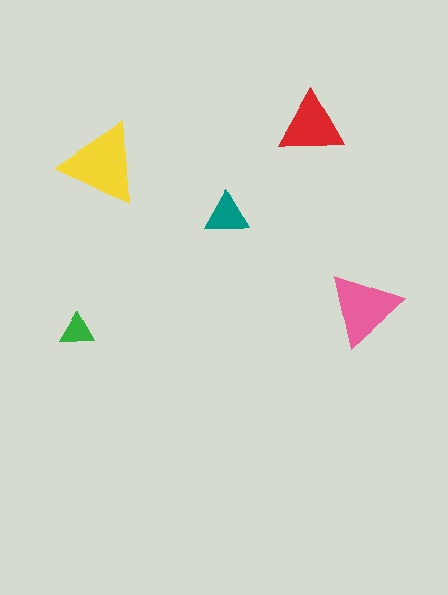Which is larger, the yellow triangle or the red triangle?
The yellow one.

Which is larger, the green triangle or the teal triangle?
The teal one.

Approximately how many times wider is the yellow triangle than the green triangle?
About 2.5 times wider.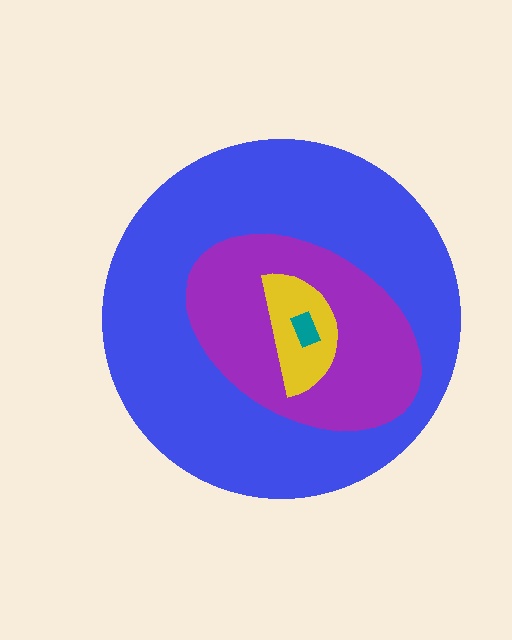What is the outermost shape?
The blue circle.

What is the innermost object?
The teal rectangle.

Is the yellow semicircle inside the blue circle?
Yes.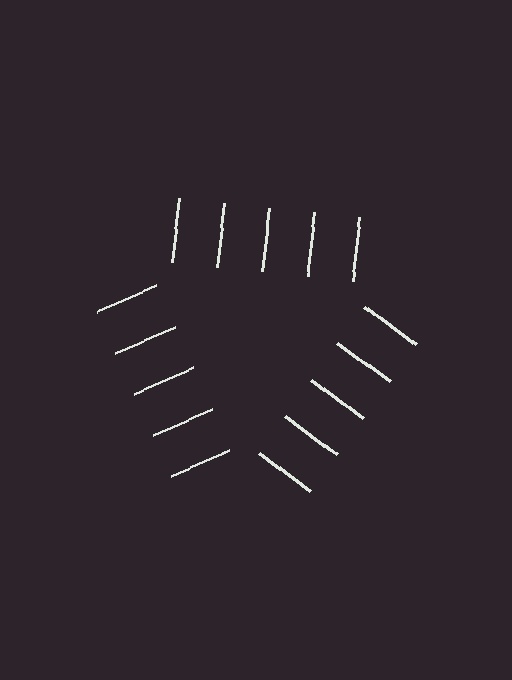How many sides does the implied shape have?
3 sides — the line-ends trace a triangle.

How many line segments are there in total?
15 — 5 along each of the 3 edges.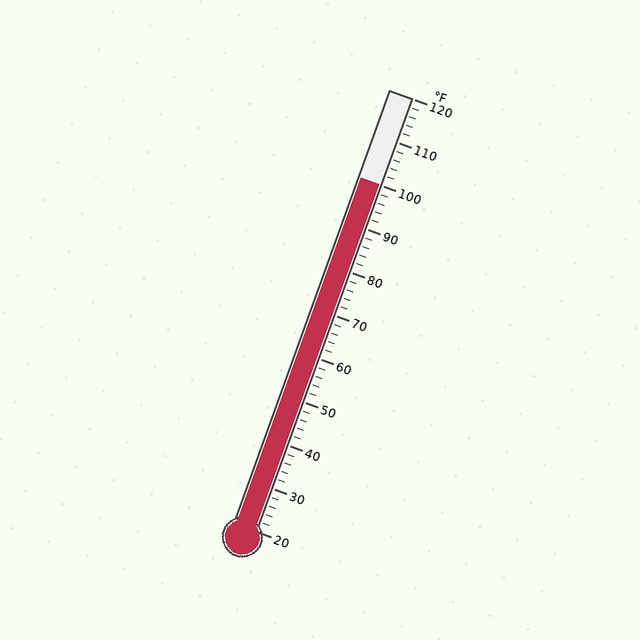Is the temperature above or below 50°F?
The temperature is above 50°F.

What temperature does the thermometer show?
The thermometer shows approximately 100°F.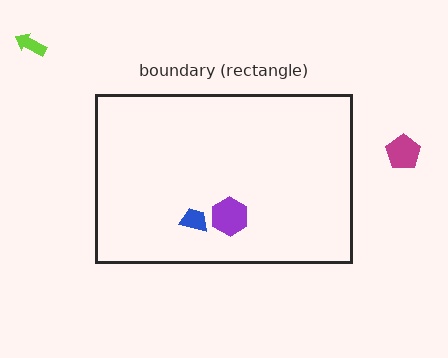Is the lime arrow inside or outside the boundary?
Outside.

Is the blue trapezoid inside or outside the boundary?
Inside.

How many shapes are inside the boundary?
2 inside, 2 outside.